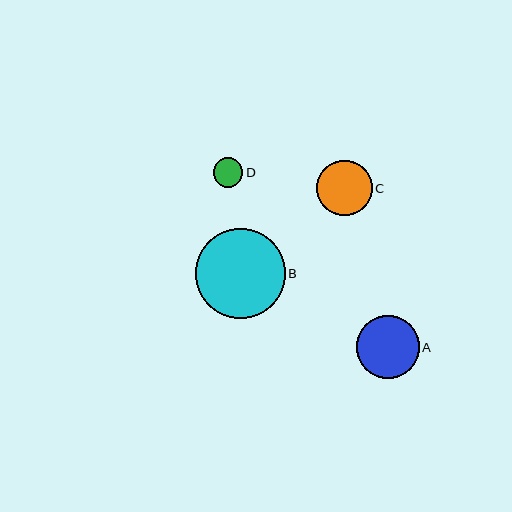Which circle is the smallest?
Circle D is the smallest with a size of approximately 30 pixels.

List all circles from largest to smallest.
From largest to smallest: B, A, C, D.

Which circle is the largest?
Circle B is the largest with a size of approximately 90 pixels.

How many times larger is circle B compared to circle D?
Circle B is approximately 3.0 times the size of circle D.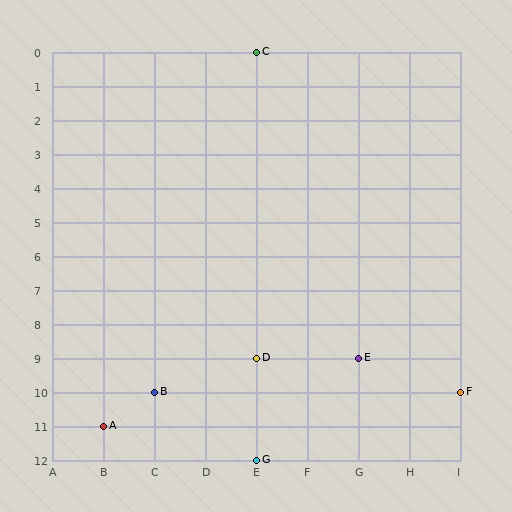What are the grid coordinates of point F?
Point F is at grid coordinates (I, 10).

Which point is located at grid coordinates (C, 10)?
Point B is at (C, 10).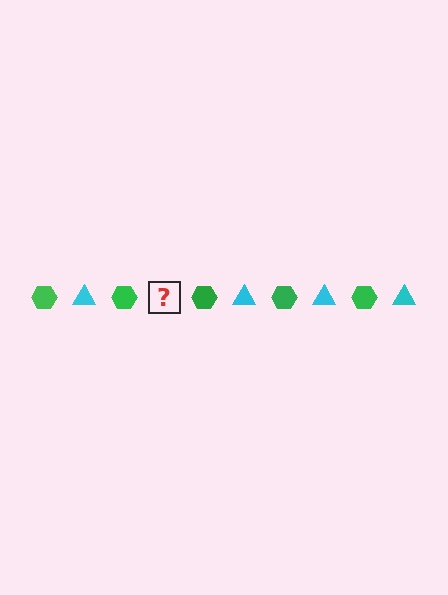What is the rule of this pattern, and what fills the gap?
The rule is that the pattern alternates between green hexagon and cyan triangle. The gap should be filled with a cyan triangle.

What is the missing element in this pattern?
The missing element is a cyan triangle.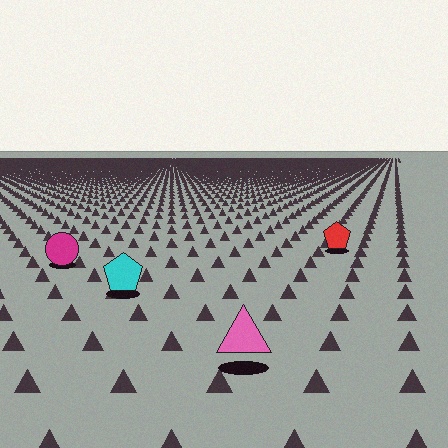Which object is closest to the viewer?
The pink triangle is closest. The texture marks near it are larger and more spread out.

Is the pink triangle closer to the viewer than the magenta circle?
Yes. The pink triangle is closer — you can tell from the texture gradient: the ground texture is coarser near it.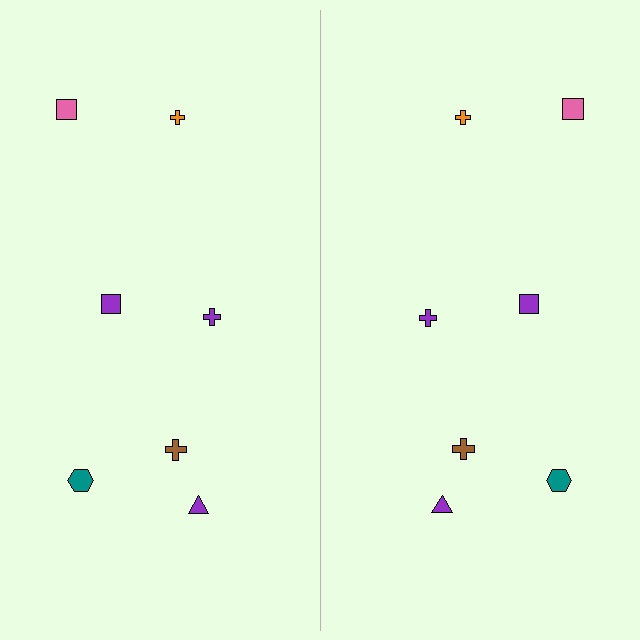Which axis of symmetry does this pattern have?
The pattern has a vertical axis of symmetry running through the center of the image.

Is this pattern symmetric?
Yes, this pattern has bilateral (reflection) symmetry.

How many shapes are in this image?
There are 14 shapes in this image.